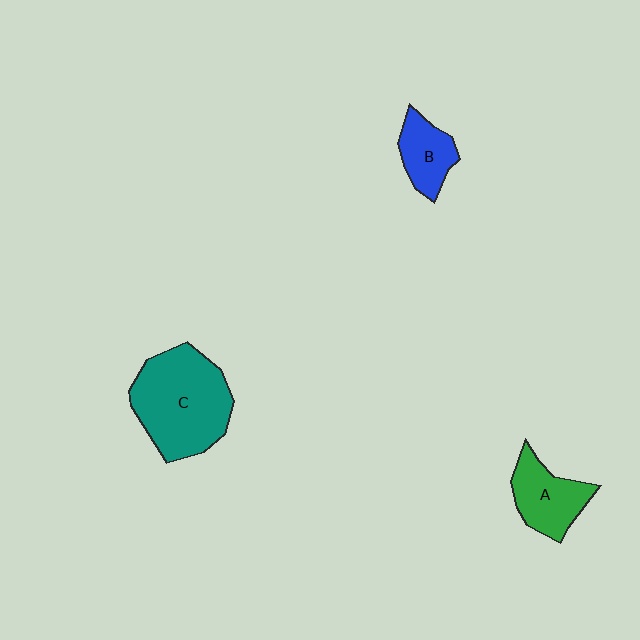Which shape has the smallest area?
Shape B (blue).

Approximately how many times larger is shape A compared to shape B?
Approximately 1.3 times.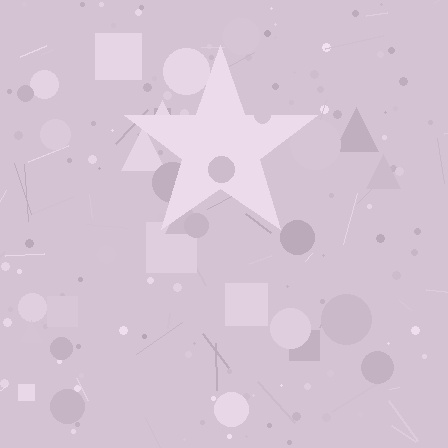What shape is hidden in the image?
A star is hidden in the image.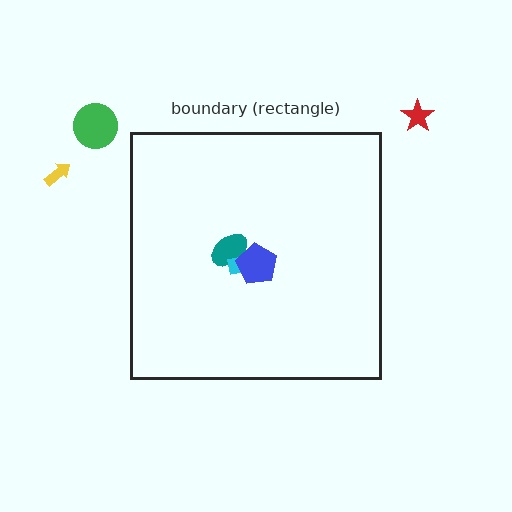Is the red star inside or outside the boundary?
Outside.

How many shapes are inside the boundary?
3 inside, 3 outside.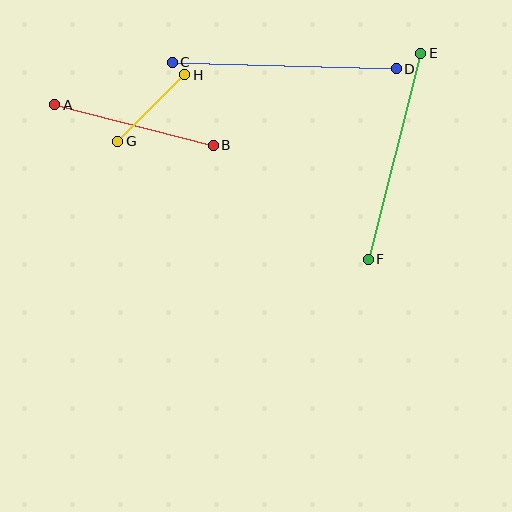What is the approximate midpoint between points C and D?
The midpoint is at approximately (284, 66) pixels.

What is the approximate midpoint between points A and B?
The midpoint is at approximately (134, 125) pixels.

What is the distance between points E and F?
The distance is approximately 213 pixels.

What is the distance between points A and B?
The distance is approximately 164 pixels.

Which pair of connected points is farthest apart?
Points C and D are farthest apart.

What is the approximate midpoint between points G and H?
The midpoint is at approximately (151, 108) pixels.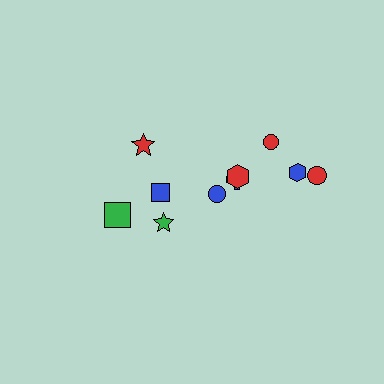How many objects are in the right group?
There are 6 objects.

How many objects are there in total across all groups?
There are 10 objects.